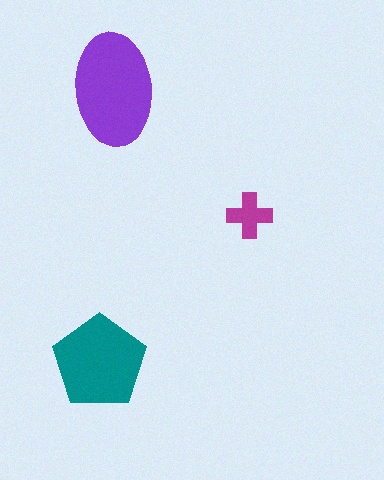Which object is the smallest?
The magenta cross.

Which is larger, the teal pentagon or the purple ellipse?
The purple ellipse.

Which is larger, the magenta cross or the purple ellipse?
The purple ellipse.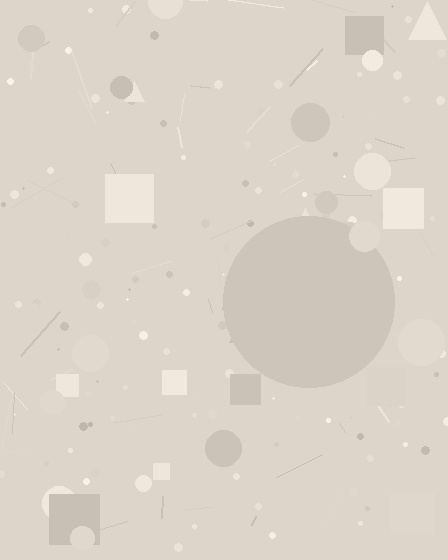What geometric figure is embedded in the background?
A circle is embedded in the background.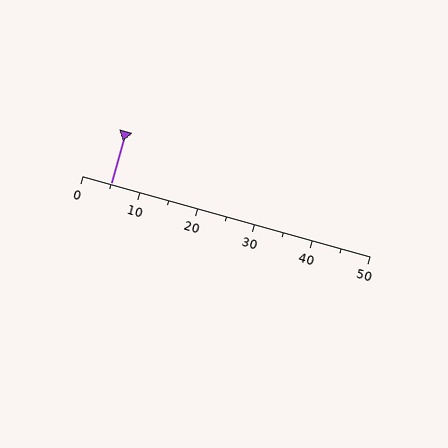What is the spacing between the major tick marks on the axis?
The major ticks are spaced 10 apart.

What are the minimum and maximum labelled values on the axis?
The axis runs from 0 to 50.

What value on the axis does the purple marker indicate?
The marker indicates approximately 5.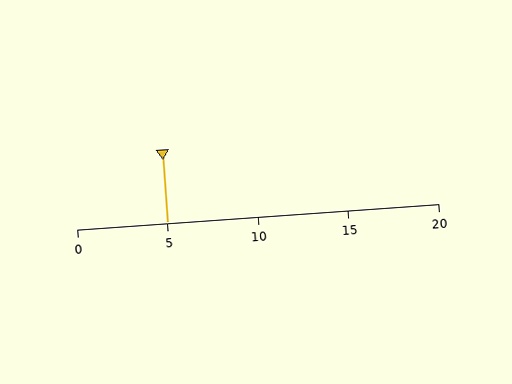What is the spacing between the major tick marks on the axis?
The major ticks are spaced 5 apart.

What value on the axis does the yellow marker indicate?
The marker indicates approximately 5.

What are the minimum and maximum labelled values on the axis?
The axis runs from 0 to 20.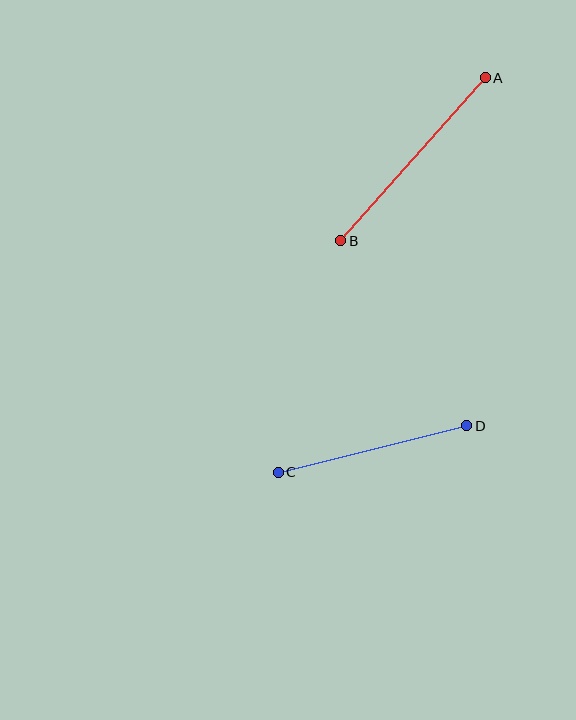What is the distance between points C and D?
The distance is approximately 194 pixels.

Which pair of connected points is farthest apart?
Points A and B are farthest apart.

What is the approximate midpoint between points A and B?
The midpoint is at approximately (413, 159) pixels.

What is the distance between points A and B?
The distance is approximately 218 pixels.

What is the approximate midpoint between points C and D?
The midpoint is at approximately (372, 449) pixels.